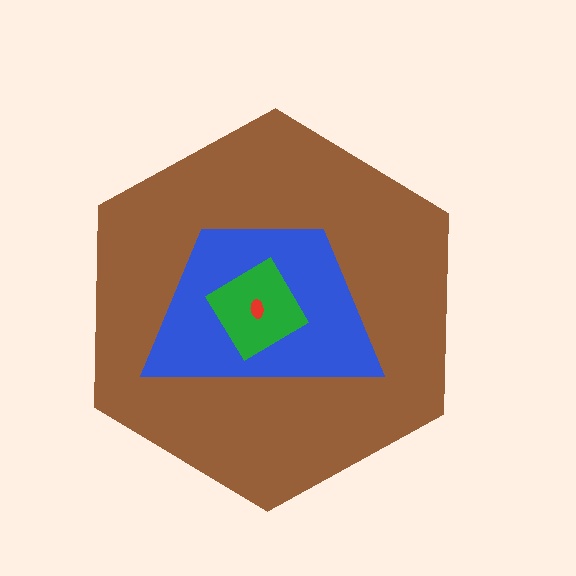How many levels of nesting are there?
4.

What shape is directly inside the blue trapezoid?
The green diamond.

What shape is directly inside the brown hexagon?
The blue trapezoid.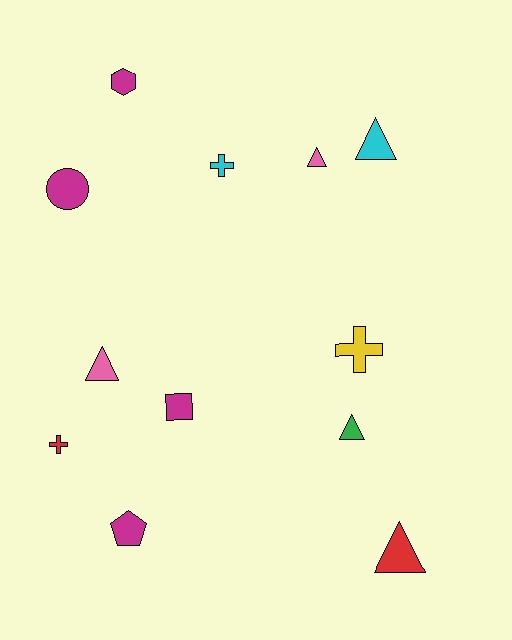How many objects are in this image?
There are 12 objects.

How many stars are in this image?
There are no stars.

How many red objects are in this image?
There are 2 red objects.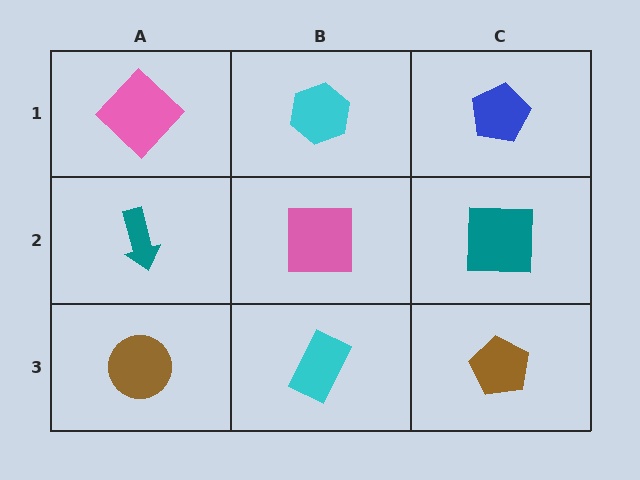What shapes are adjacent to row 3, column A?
A teal arrow (row 2, column A), a cyan rectangle (row 3, column B).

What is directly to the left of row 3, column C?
A cyan rectangle.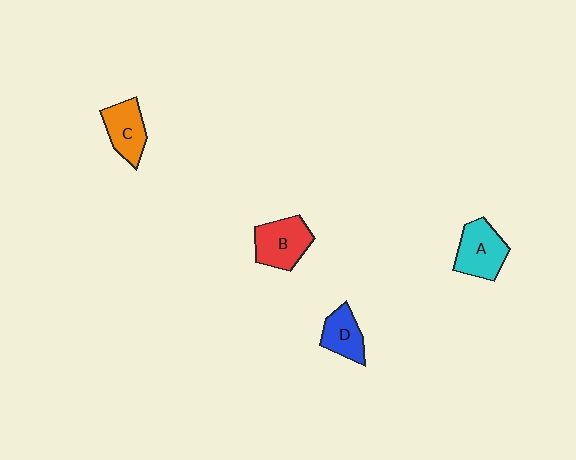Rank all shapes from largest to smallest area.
From largest to smallest: B (red), A (cyan), C (orange), D (blue).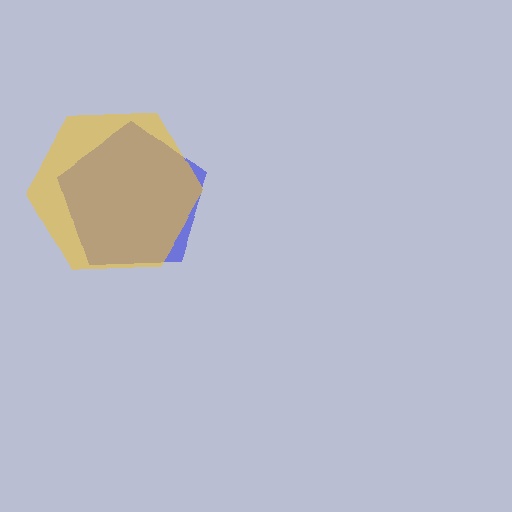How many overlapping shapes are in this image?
There are 2 overlapping shapes in the image.